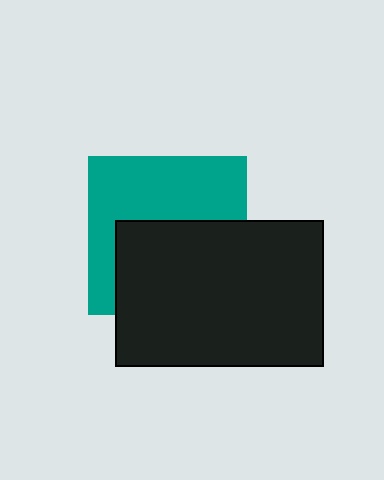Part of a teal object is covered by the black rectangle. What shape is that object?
It is a square.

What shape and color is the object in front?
The object in front is a black rectangle.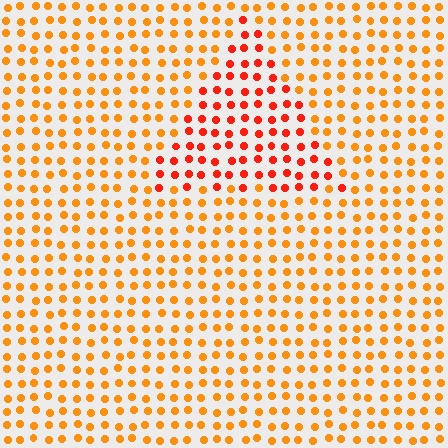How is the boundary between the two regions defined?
The boundary is defined purely by a slight shift in hue (about 30 degrees). Spacing, size, and orientation are identical on both sides.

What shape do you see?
I see a triangle.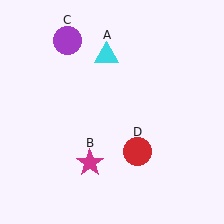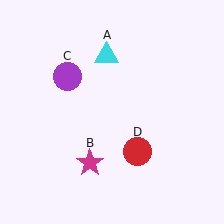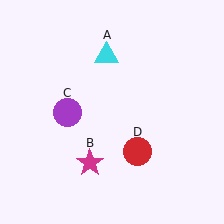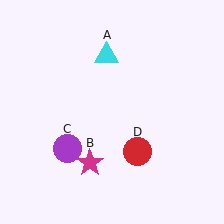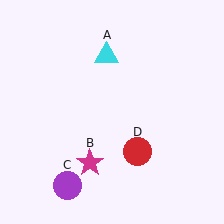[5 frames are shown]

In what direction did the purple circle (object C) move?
The purple circle (object C) moved down.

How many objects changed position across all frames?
1 object changed position: purple circle (object C).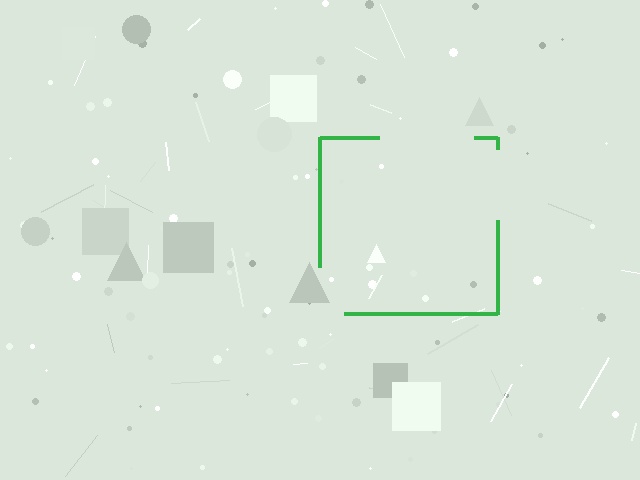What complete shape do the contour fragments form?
The contour fragments form a square.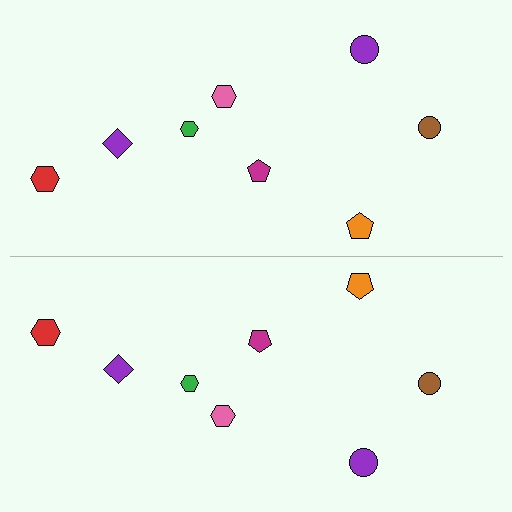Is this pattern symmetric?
Yes, this pattern has bilateral (reflection) symmetry.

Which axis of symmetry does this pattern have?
The pattern has a horizontal axis of symmetry running through the center of the image.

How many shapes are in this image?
There are 16 shapes in this image.